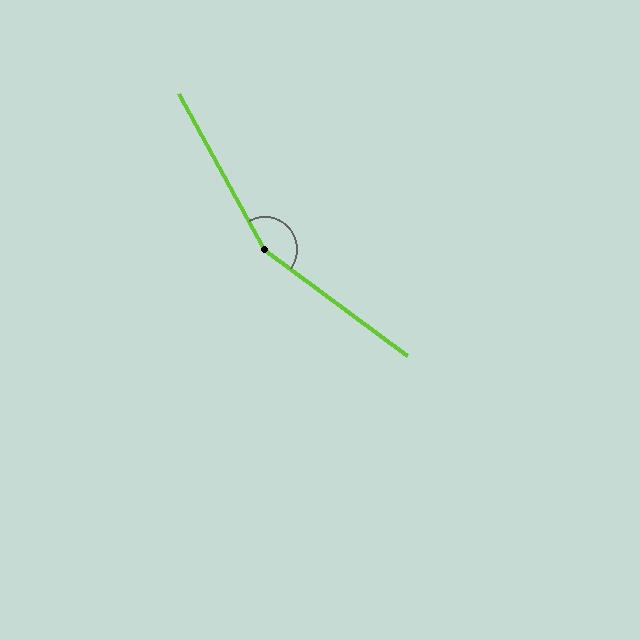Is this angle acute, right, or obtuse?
It is obtuse.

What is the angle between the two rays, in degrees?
Approximately 155 degrees.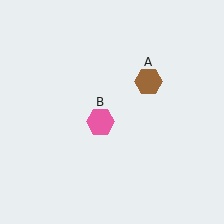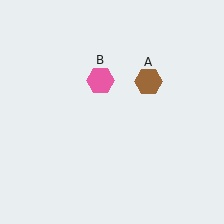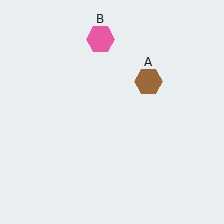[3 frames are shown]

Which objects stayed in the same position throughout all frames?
Brown hexagon (object A) remained stationary.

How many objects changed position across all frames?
1 object changed position: pink hexagon (object B).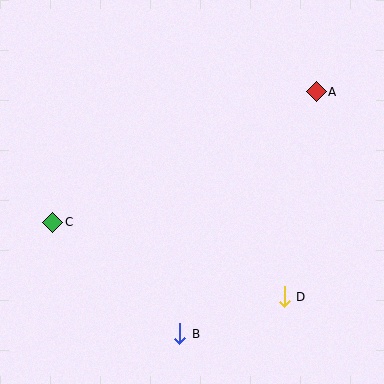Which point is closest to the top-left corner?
Point C is closest to the top-left corner.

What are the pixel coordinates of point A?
Point A is at (316, 92).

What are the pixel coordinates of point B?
Point B is at (180, 334).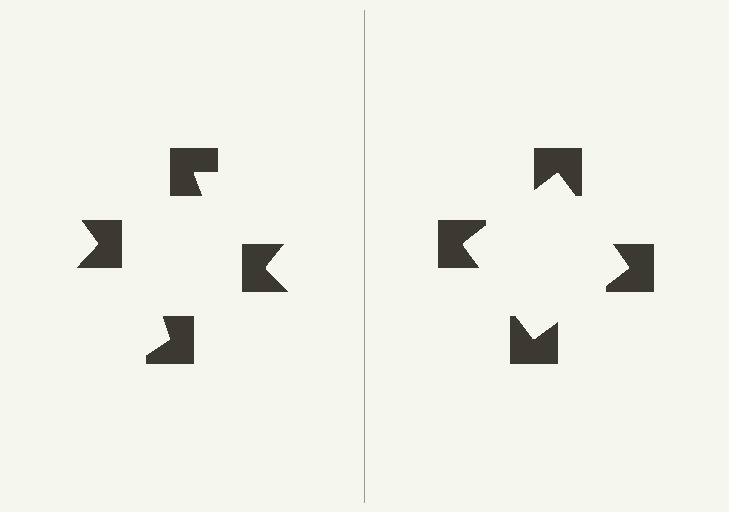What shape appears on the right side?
An illusory square.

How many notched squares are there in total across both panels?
8 — 4 on each side.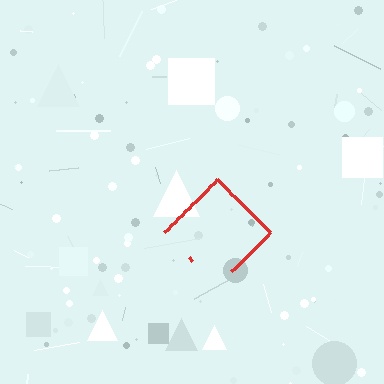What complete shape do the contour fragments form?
The contour fragments form a diamond.